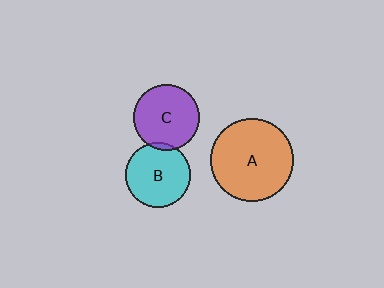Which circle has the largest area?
Circle A (orange).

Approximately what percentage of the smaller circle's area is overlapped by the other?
Approximately 5%.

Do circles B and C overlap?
Yes.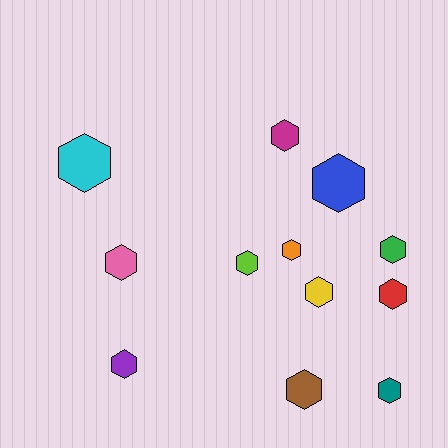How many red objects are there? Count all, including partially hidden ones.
There is 1 red object.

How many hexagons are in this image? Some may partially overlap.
There are 12 hexagons.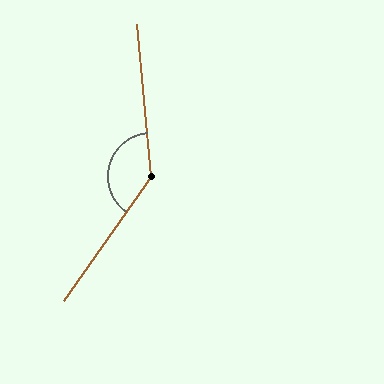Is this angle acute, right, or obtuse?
It is obtuse.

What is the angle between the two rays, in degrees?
Approximately 139 degrees.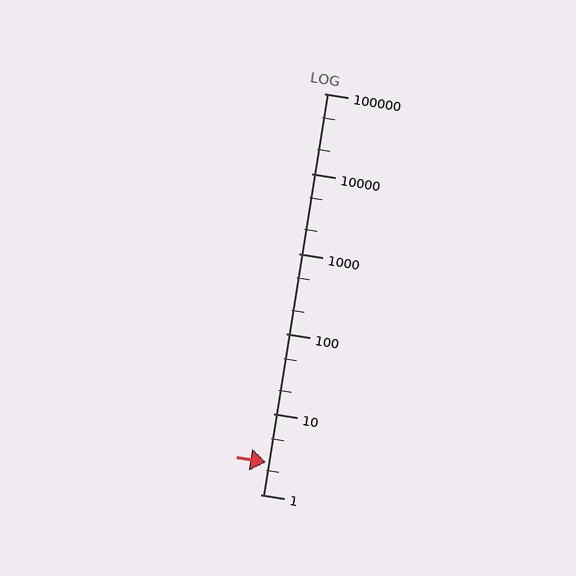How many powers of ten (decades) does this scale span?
The scale spans 5 decades, from 1 to 100000.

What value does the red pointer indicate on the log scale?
The pointer indicates approximately 2.5.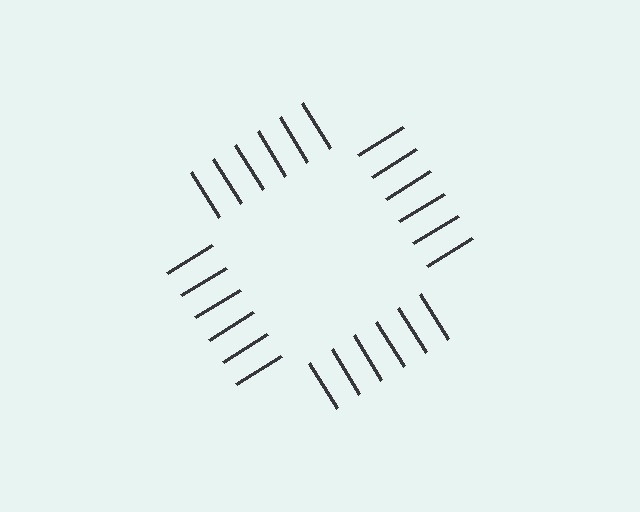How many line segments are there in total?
24 — 6 along each of the 4 edges.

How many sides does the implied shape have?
4 sides — the line-ends trace a square.